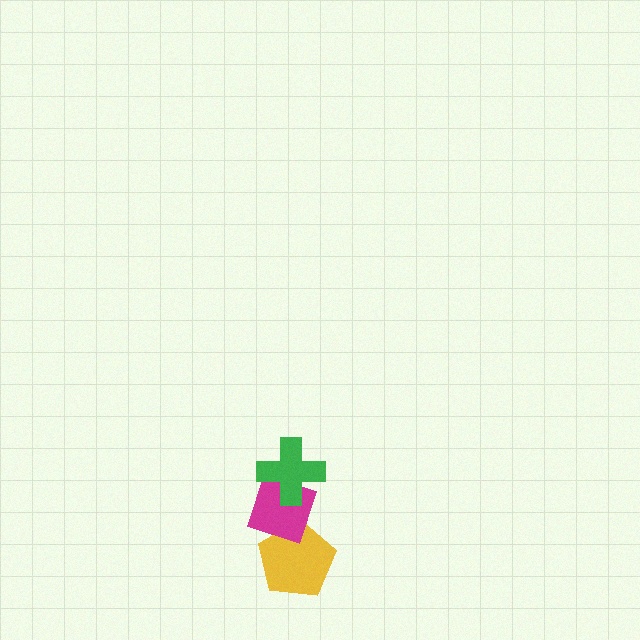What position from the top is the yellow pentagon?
The yellow pentagon is 3rd from the top.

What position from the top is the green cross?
The green cross is 1st from the top.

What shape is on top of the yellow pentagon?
The magenta diamond is on top of the yellow pentagon.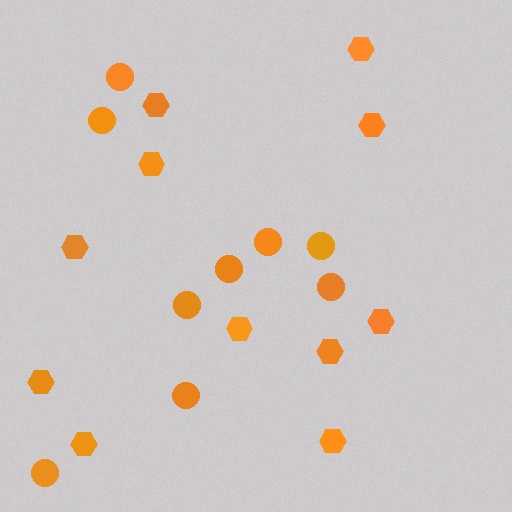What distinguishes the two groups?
There are 2 groups: one group of hexagons (11) and one group of circles (9).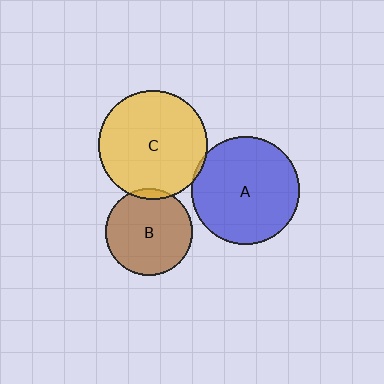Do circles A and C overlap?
Yes.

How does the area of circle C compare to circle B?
Approximately 1.6 times.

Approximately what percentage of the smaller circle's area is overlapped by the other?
Approximately 5%.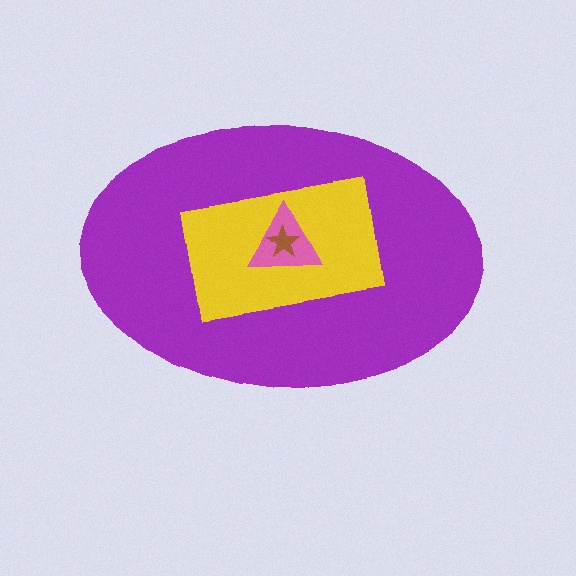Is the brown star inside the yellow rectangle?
Yes.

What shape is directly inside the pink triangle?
The brown star.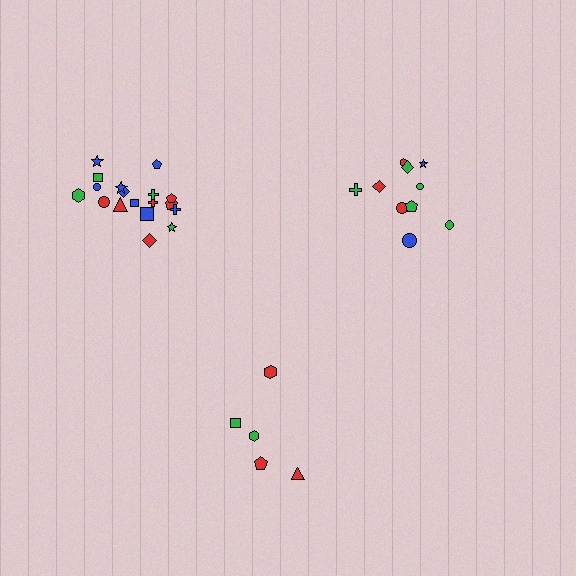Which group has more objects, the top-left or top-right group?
The top-left group.